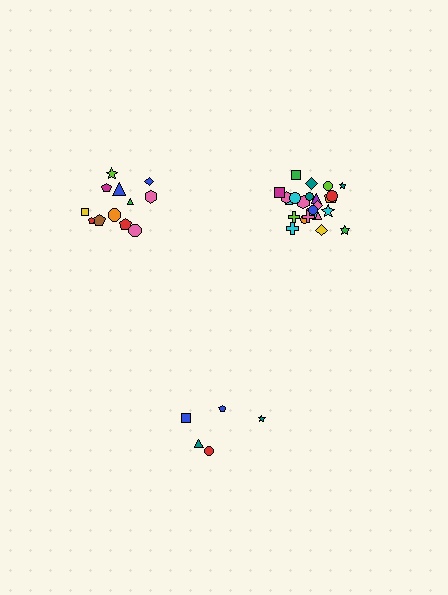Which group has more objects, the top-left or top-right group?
The top-right group.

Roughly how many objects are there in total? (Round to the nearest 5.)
Roughly 40 objects in total.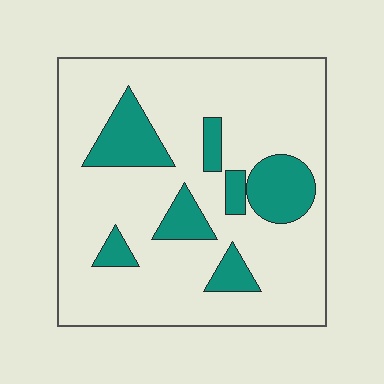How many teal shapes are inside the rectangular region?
7.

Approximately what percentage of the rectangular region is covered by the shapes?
Approximately 20%.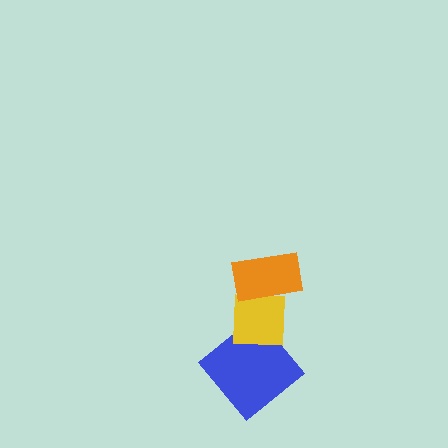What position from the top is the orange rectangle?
The orange rectangle is 1st from the top.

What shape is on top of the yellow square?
The orange rectangle is on top of the yellow square.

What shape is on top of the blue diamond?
The yellow square is on top of the blue diamond.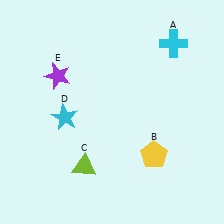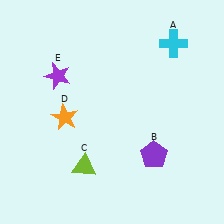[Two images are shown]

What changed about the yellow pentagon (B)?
In Image 1, B is yellow. In Image 2, it changed to purple.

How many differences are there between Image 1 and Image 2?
There are 2 differences between the two images.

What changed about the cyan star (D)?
In Image 1, D is cyan. In Image 2, it changed to orange.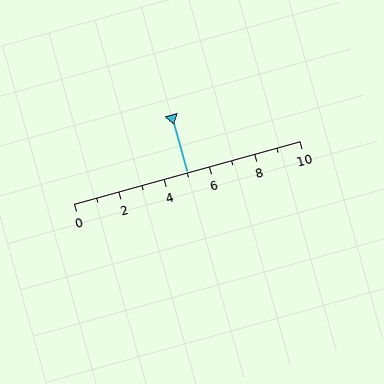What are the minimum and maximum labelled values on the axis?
The axis runs from 0 to 10.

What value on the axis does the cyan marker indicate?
The marker indicates approximately 5.